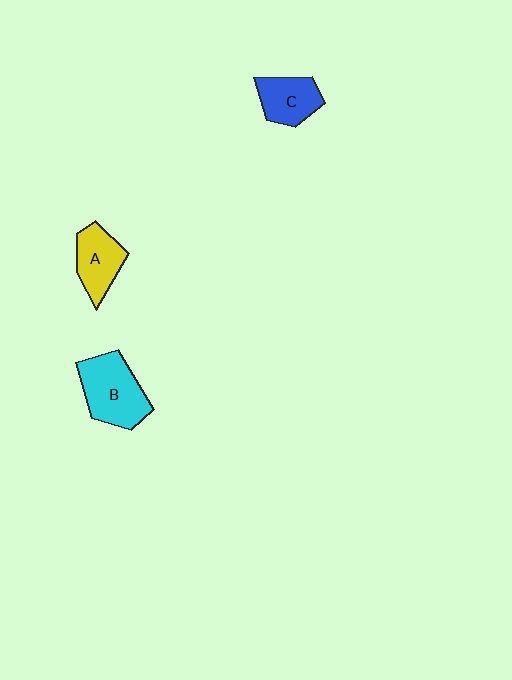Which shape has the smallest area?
Shape C (blue).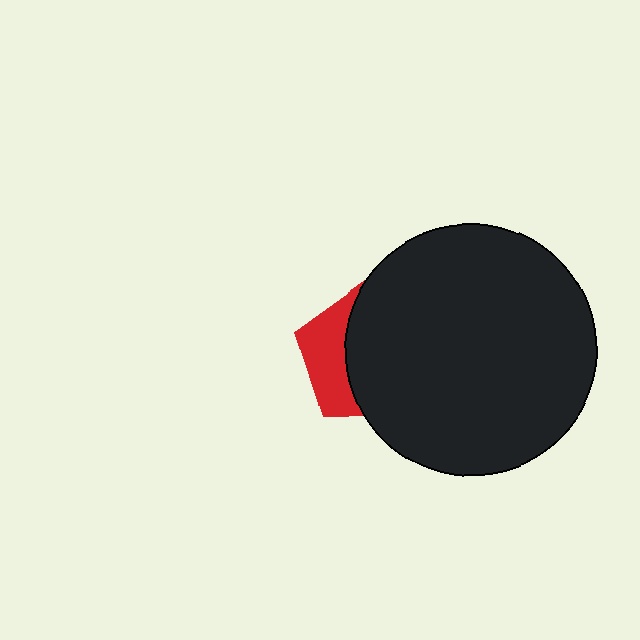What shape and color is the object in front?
The object in front is a black circle.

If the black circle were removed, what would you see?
You would see the complete red pentagon.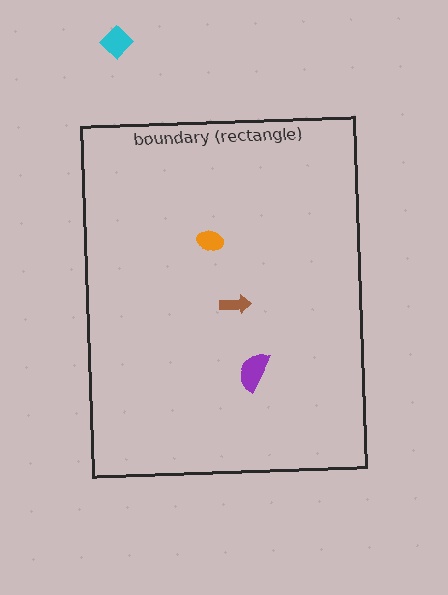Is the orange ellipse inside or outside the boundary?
Inside.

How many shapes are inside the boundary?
3 inside, 1 outside.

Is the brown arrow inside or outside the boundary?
Inside.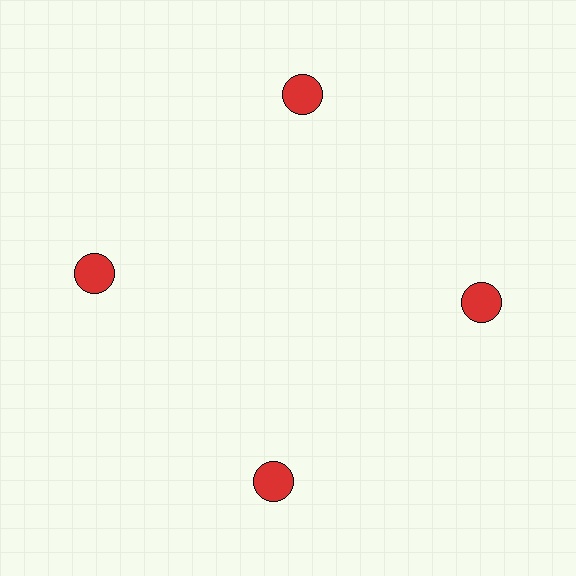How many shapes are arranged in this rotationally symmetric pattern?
There are 4 shapes, arranged in 4 groups of 1.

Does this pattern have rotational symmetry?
Yes, this pattern has 4-fold rotational symmetry. It looks the same after rotating 90 degrees around the center.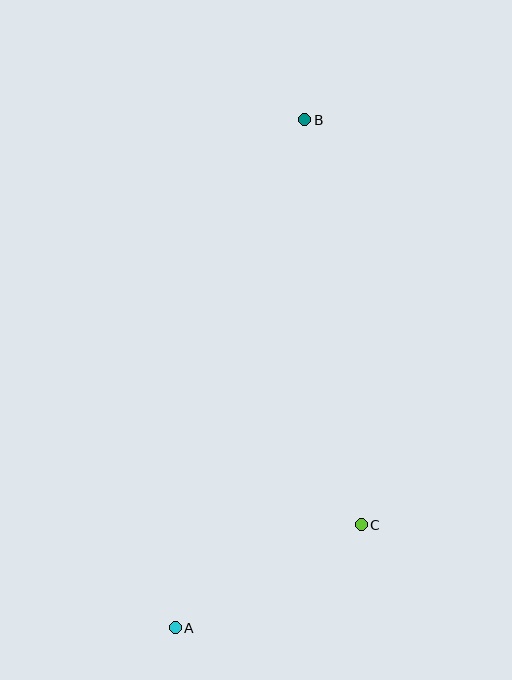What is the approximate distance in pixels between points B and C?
The distance between B and C is approximately 409 pixels.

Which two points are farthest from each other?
Points A and B are farthest from each other.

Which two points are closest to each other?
Points A and C are closest to each other.